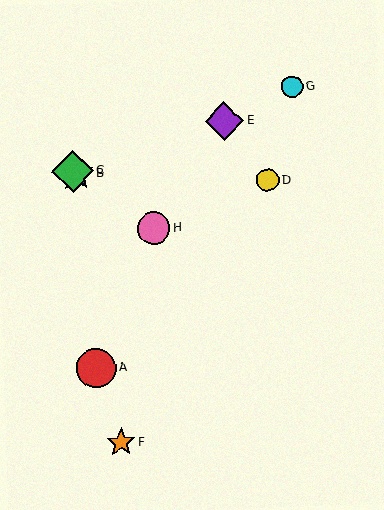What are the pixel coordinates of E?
Object E is at (224, 121).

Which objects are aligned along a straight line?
Objects B, C, H are aligned along a straight line.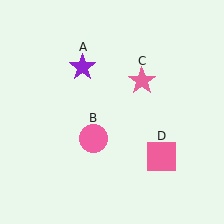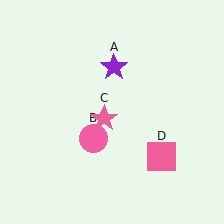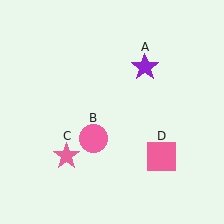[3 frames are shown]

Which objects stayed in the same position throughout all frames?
Pink circle (object B) and pink square (object D) remained stationary.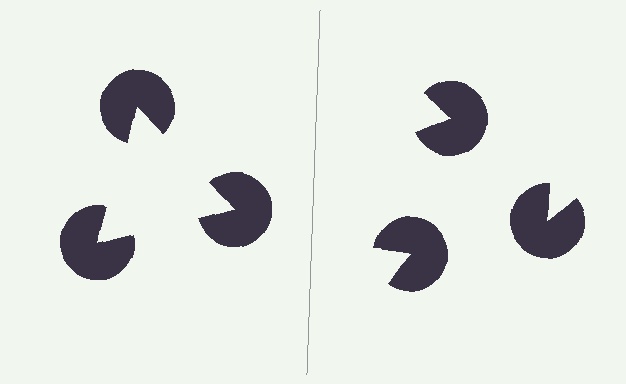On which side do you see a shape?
An illusory triangle appears on the left side. On the right side the wedge cuts are rotated, so no coherent shape forms.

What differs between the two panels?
The pac-man discs are positioned identically on both sides; only the wedge orientations differ. On the left they align to a triangle; on the right they are misaligned.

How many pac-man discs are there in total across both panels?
6 — 3 on each side.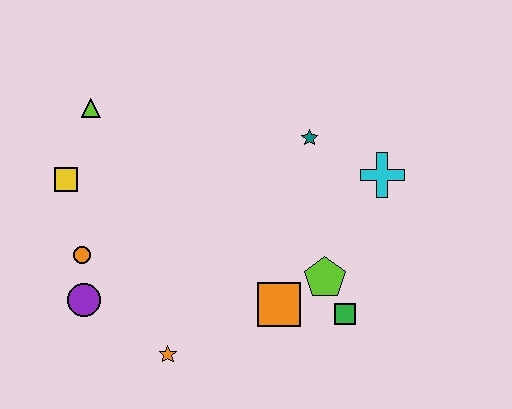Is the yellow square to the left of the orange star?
Yes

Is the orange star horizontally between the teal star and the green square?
No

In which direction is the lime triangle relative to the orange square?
The lime triangle is above the orange square.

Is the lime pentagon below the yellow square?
Yes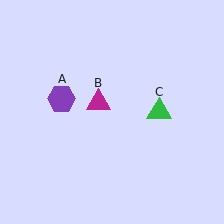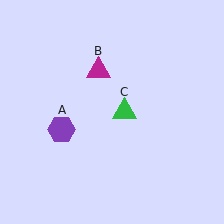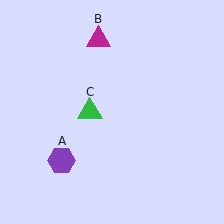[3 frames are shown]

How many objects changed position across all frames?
3 objects changed position: purple hexagon (object A), magenta triangle (object B), green triangle (object C).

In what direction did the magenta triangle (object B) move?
The magenta triangle (object B) moved up.